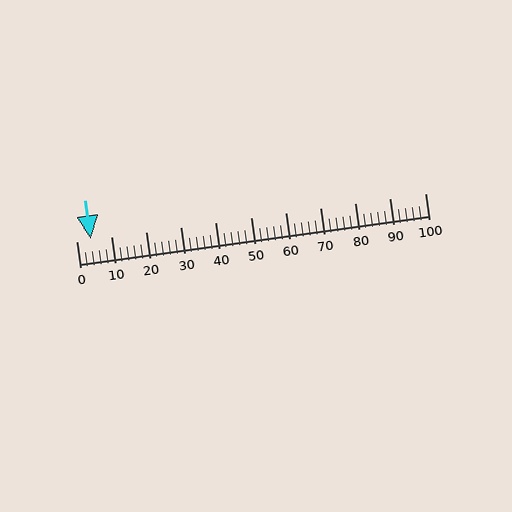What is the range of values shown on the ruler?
The ruler shows values from 0 to 100.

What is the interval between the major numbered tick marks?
The major tick marks are spaced 10 units apart.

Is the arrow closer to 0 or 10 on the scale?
The arrow is closer to 0.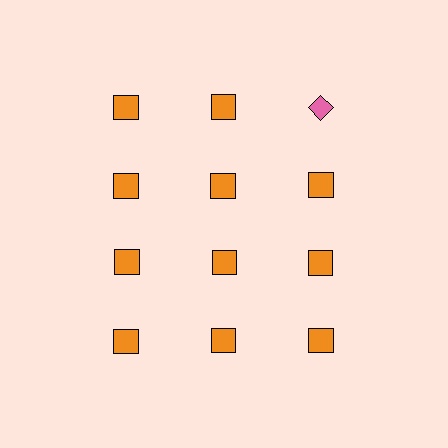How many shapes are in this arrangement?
There are 12 shapes arranged in a grid pattern.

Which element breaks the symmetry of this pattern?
The pink diamond in the top row, center column breaks the symmetry. All other shapes are orange squares.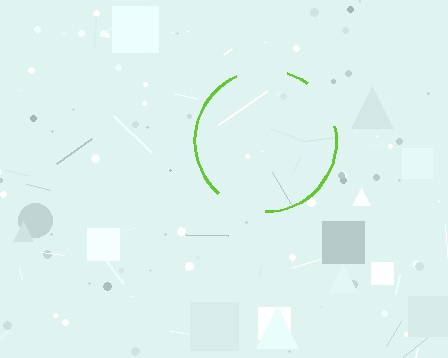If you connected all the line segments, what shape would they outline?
They would outline a circle.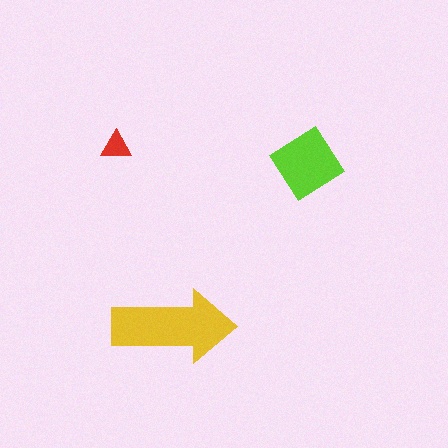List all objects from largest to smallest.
The yellow arrow, the lime diamond, the red triangle.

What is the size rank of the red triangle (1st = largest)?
3rd.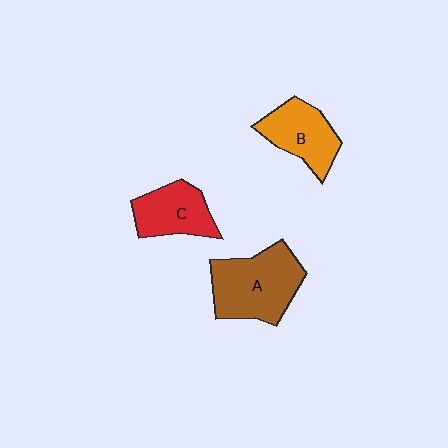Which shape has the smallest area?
Shape C (red).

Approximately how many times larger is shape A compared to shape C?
Approximately 1.5 times.